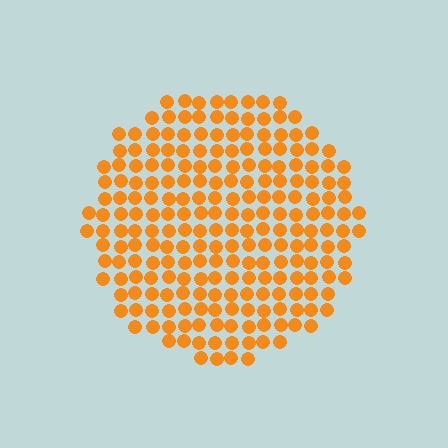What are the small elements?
The small elements are circles.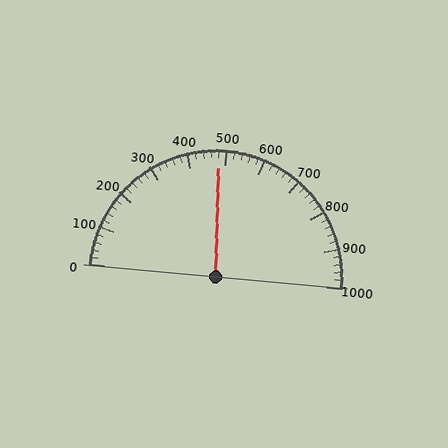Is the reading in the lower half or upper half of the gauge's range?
The reading is in the lower half of the range (0 to 1000).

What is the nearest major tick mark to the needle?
The nearest major tick mark is 500.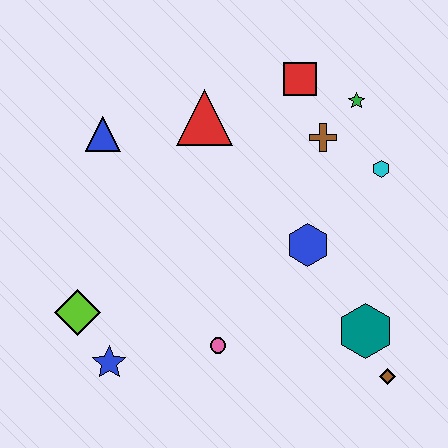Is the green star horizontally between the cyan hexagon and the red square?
Yes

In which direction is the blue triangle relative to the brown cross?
The blue triangle is to the left of the brown cross.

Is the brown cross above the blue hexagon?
Yes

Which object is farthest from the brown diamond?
The blue triangle is farthest from the brown diamond.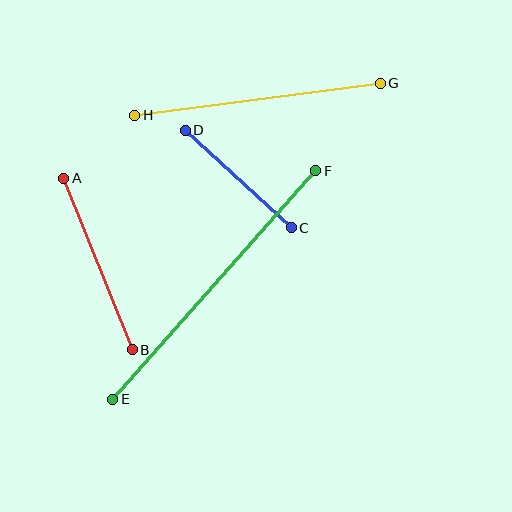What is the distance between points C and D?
The distance is approximately 144 pixels.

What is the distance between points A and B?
The distance is approximately 185 pixels.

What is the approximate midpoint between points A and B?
The midpoint is at approximately (98, 264) pixels.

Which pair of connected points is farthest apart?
Points E and F are farthest apart.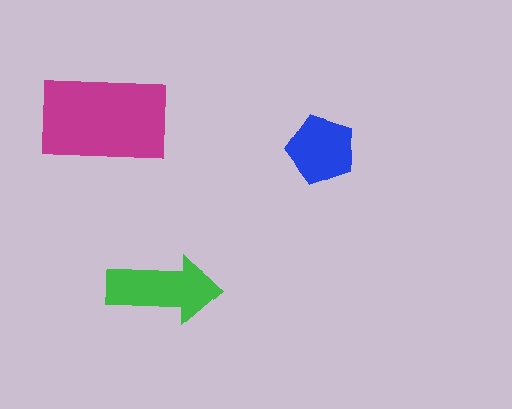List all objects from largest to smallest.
The magenta rectangle, the green arrow, the blue pentagon.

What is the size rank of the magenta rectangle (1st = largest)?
1st.